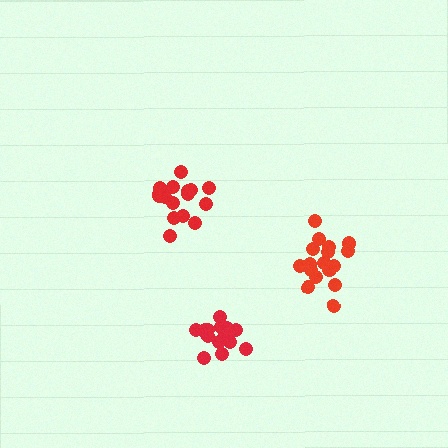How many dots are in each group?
Group 1: 17 dots, Group 2: 18 dots, Group 3: 16 dots (51 total).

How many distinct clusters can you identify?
There are 3 distinct clusters.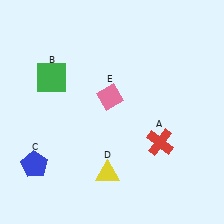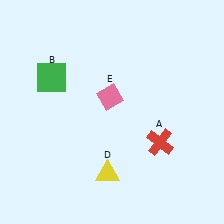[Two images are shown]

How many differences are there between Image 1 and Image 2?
There is 1 difference between the two images.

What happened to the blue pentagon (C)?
The blue pentagon (C) was removed in Image 2. It was in the bottom-left area of Image 1.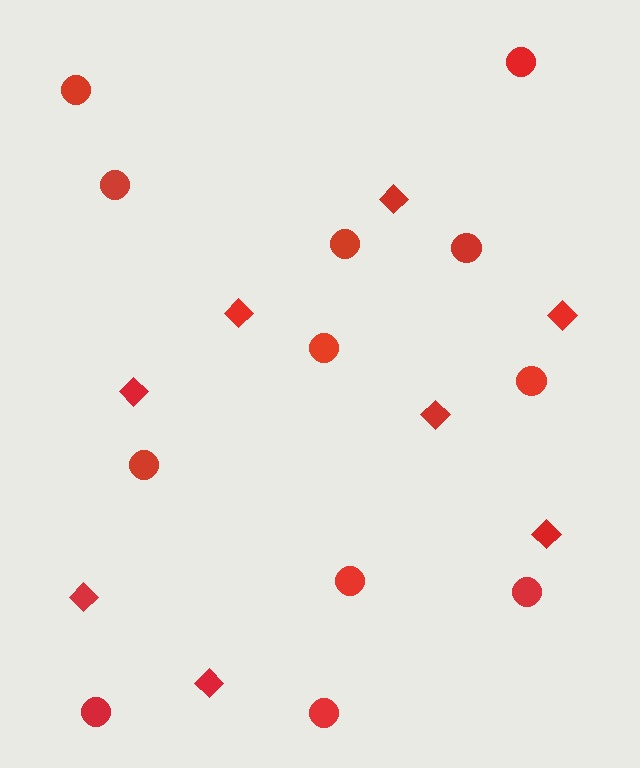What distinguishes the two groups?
There are 2 groups: one group of diamonds (8) and one group of circles (12).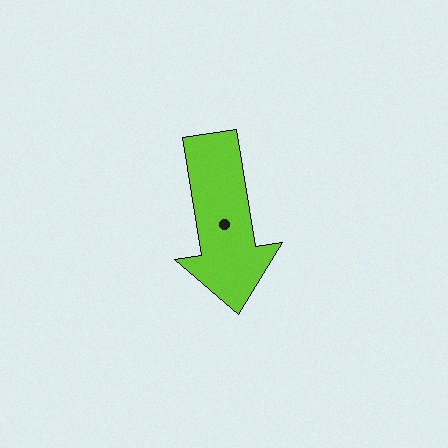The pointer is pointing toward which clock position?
Roughly 6 o'clock.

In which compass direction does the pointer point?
South.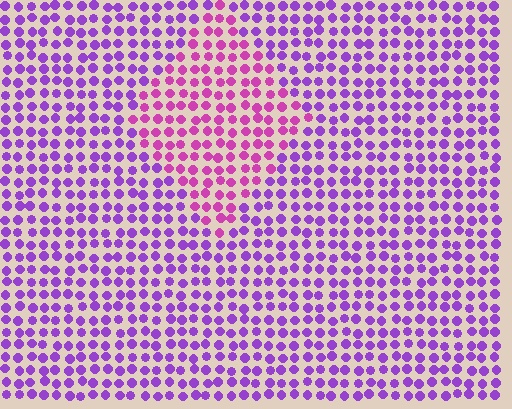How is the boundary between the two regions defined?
The boundary is defined purely by a slight shift in hue (about 36 degrees). Spacing, size, and orientation are identical on both sides.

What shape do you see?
I see a diamond.